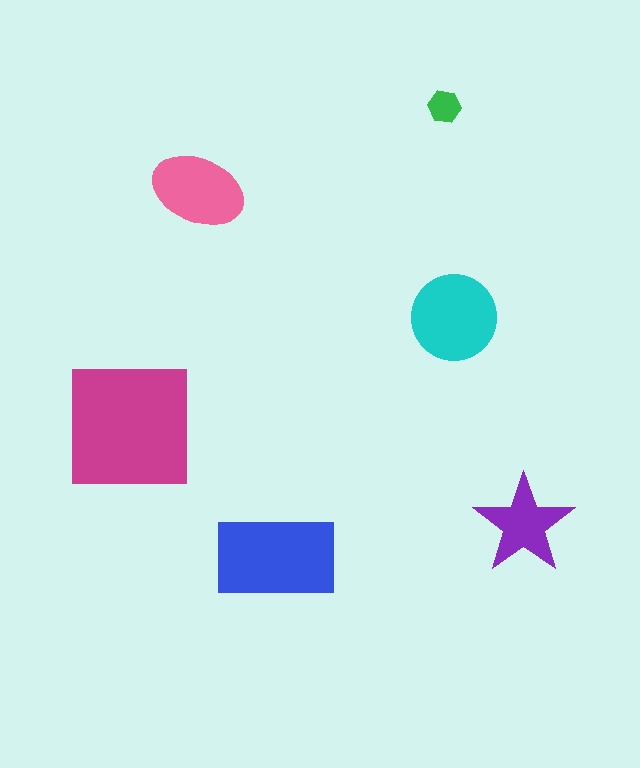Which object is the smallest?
The green hexagon.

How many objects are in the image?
There are 6 objects in the image.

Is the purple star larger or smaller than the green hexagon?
Larger.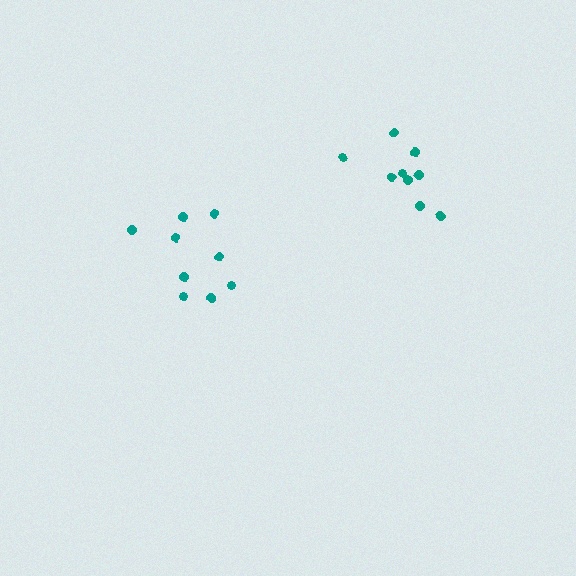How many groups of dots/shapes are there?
There are 2 groups.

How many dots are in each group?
Group 1: 10 dots, Group 2: 9 dots (19 total).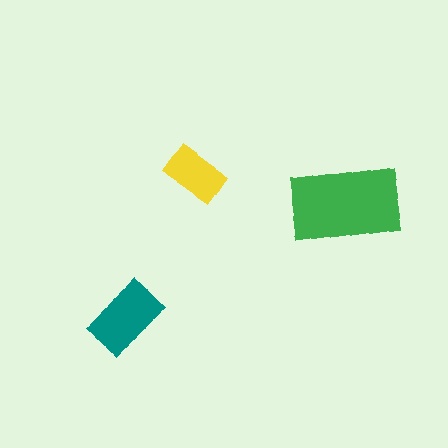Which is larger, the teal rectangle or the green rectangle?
The green one.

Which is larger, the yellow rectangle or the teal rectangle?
The teal one.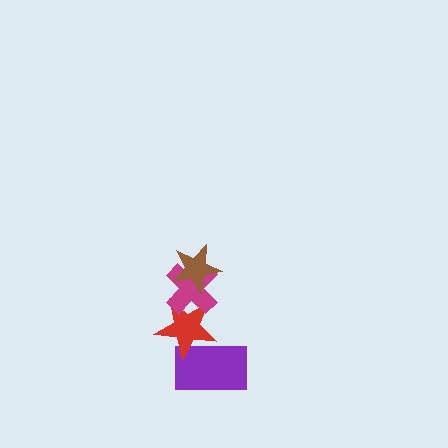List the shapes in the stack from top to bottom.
From top to bottom: the brown star, the magenta cross, the red star, the purple rectangle.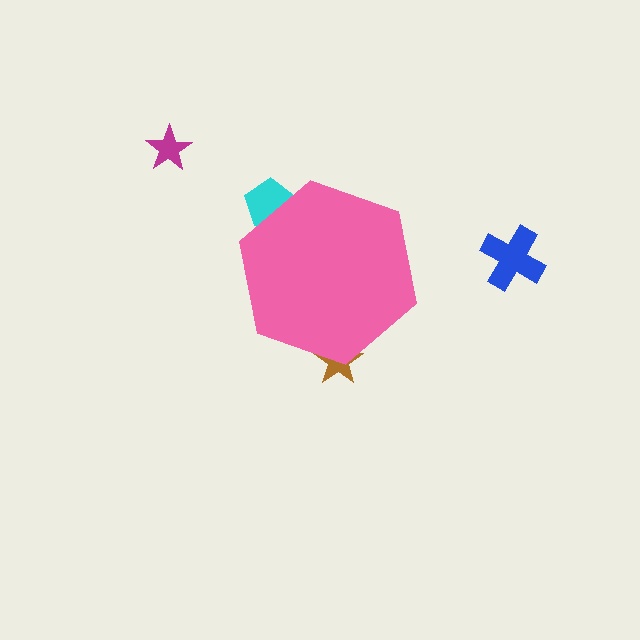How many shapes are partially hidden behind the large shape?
2 shapes are partially hidden.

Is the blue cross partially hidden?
No, the blue cross is fully visible.